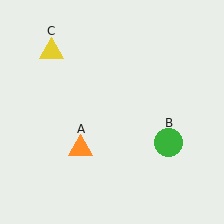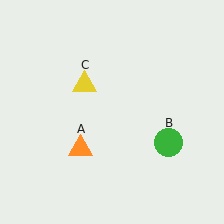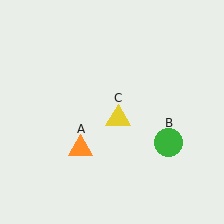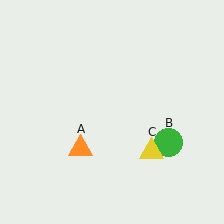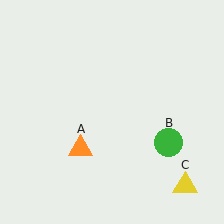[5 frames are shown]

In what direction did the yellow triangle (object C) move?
The yellow triangle (object C) moved down and to the right.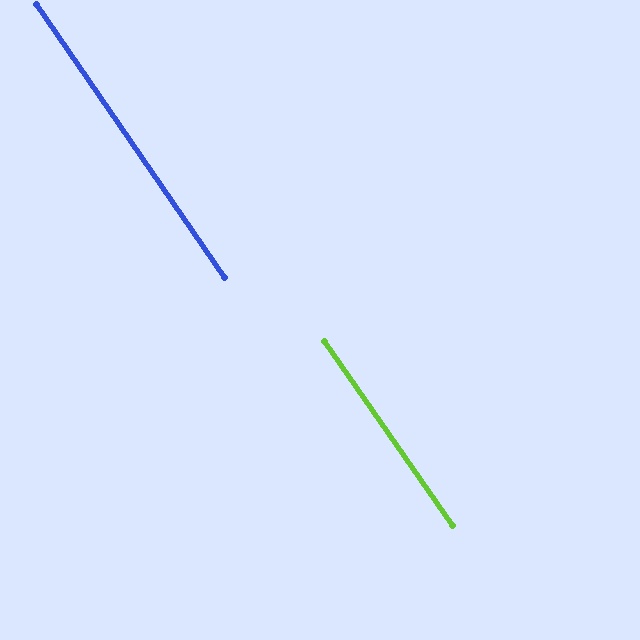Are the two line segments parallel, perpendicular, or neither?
Parallel — their directions differ by only 0.4°.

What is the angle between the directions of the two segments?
Approximately 0 degrees.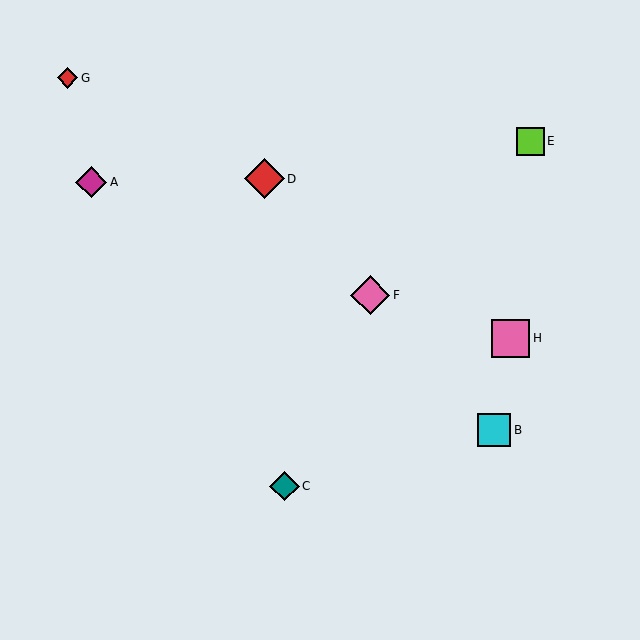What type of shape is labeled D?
Shape D is a red diamond.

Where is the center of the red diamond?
The center of the red diamond is at (265, 179).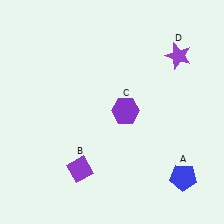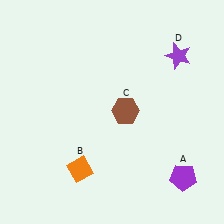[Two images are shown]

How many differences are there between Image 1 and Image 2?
There are 3 differences between the two images.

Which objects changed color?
A changed from blue to purple. B changed from purple to orange. C changed from purple to brown.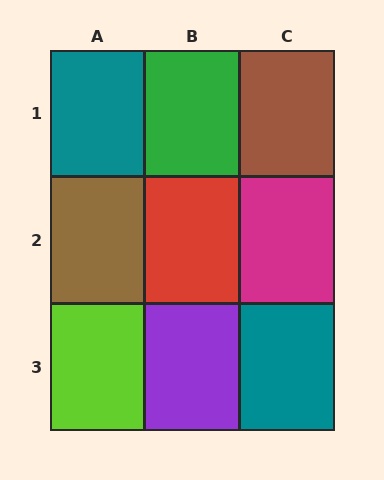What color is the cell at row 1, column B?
Green.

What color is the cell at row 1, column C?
Brown.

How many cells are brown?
2 cells are brown.